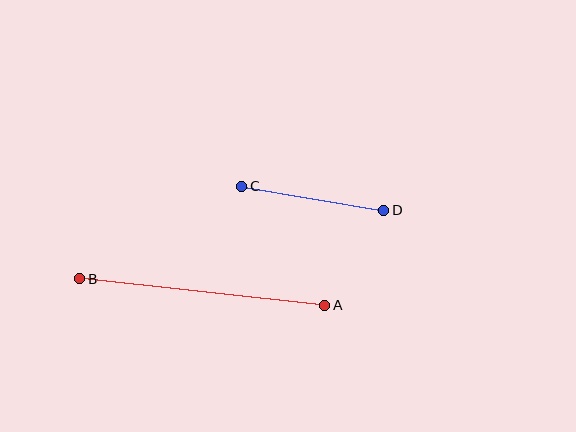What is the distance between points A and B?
The distance is approximately 246 pixels.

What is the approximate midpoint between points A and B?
The midpoint is at approximately (202, 292) pixels.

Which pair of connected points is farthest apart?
Points A and B are farthest apart.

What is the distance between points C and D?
The distance is approximately 144 pixels.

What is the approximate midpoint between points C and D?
The midpoint is at approximately (313, 198) pixels.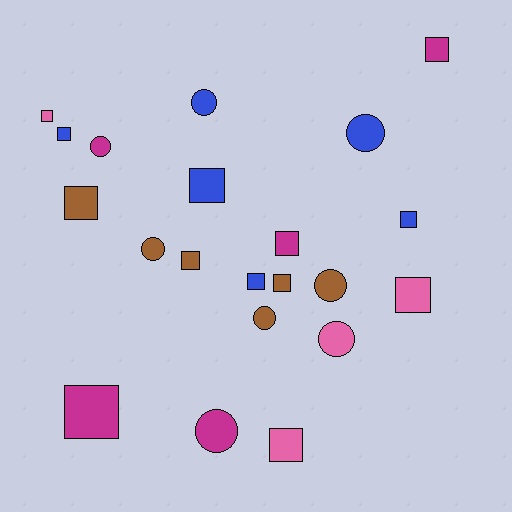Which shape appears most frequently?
Square, with 13 objects.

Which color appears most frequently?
Blue, with 6 objects.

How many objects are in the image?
There are 21 objects.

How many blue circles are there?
There are 2 blue circles.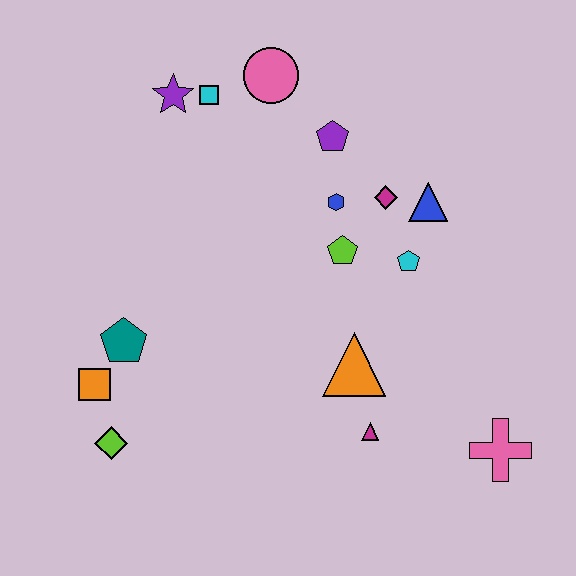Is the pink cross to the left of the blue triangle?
No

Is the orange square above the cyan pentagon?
No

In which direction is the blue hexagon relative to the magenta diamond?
The blue hexagon is to the left of the magenta diamond.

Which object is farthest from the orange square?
The pink cross is farthest from the orange square.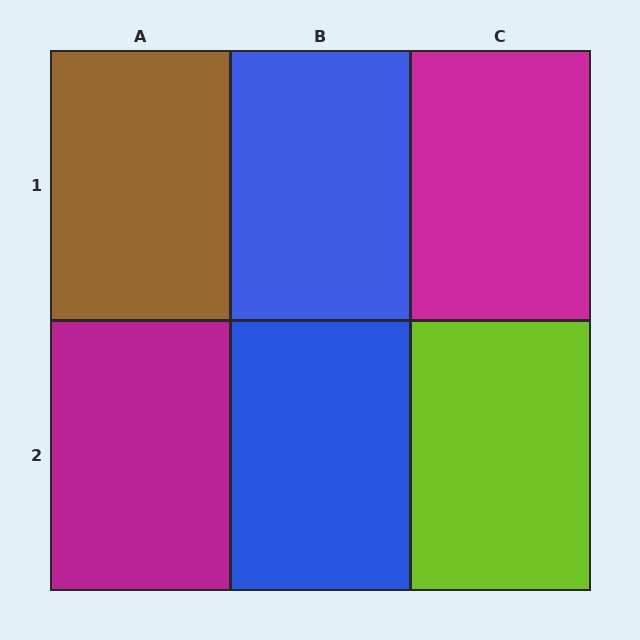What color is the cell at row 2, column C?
Lime.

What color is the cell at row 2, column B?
Blue.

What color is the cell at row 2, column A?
Magenta.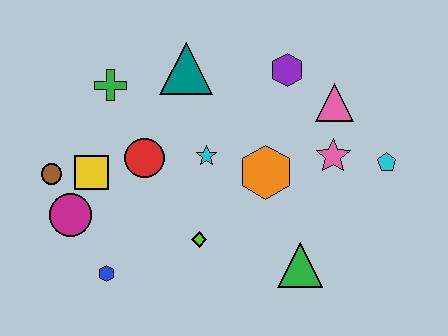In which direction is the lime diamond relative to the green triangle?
The lime diamond is to the left of the green triangle.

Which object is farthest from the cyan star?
The cyan pentagon is farthest from the cyan star.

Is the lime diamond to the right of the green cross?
Yes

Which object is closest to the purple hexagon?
The pink triangle is closest to the purple hexagon.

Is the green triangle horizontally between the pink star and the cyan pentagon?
No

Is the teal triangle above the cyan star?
Yes